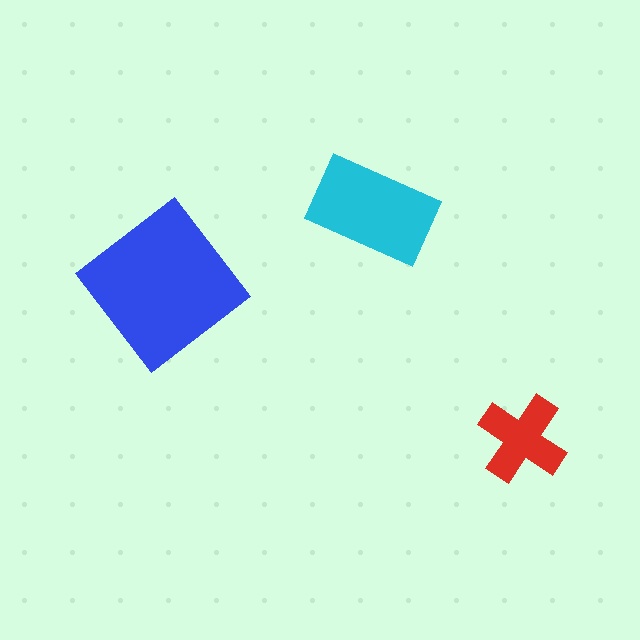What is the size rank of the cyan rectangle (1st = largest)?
2nd.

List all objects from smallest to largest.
The red cross, the cyan rectangle, the blue diamond.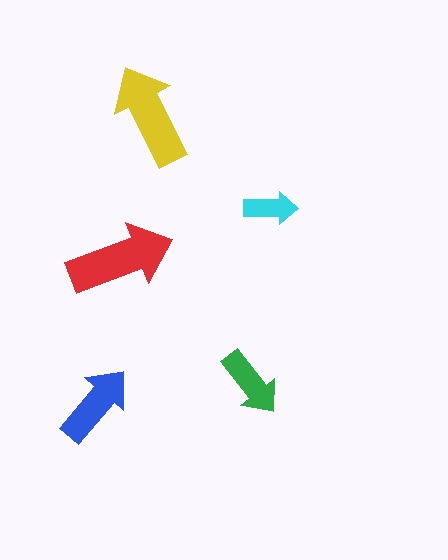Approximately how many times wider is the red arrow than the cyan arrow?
About 2 times wider.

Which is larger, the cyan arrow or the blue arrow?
The blue one.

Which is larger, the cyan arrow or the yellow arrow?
The yellow one.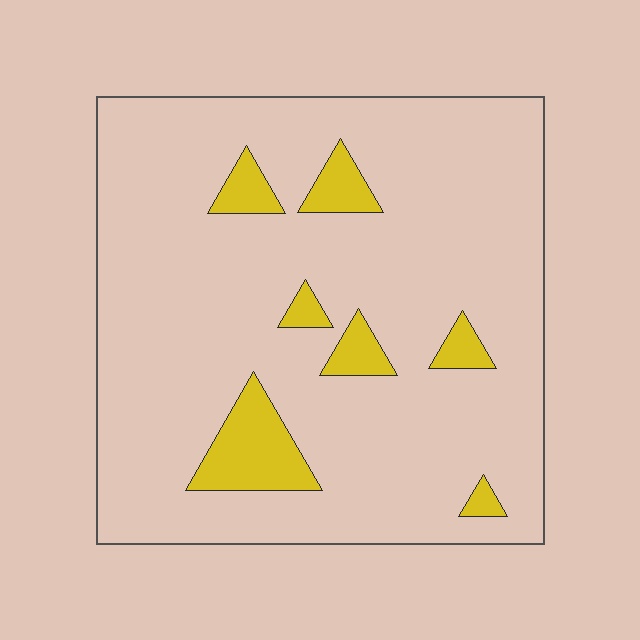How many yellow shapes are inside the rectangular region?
7.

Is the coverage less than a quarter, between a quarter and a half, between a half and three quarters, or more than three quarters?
Less than a quarter.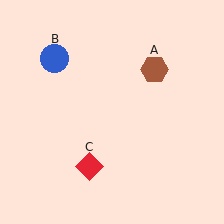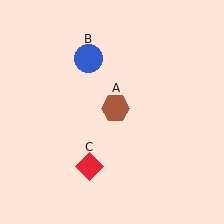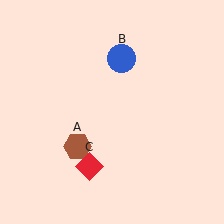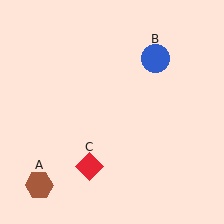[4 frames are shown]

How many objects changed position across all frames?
2 objects changed position: brown hexagon (object A), blue circle (object B).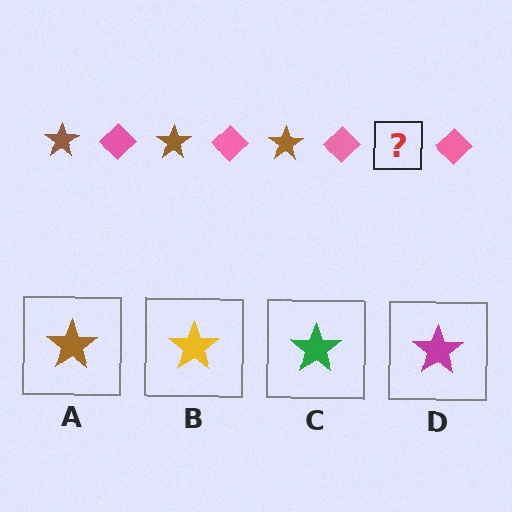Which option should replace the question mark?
Option A.